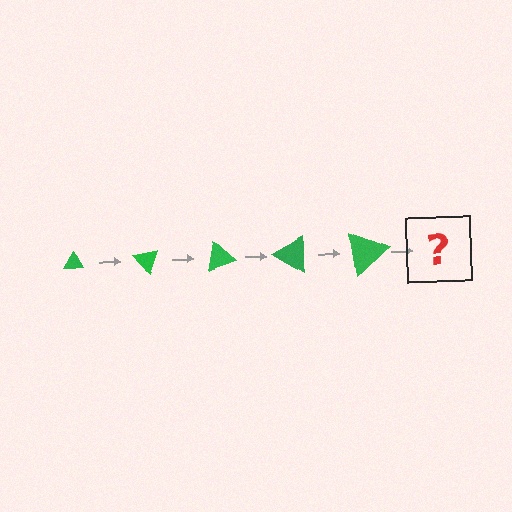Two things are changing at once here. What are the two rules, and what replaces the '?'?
The two rules are that the triangle grows larger each step and it rotates 50 degrees each step. The '?' should be a triangle, larger than the previous one and rotated 250 degrees from the start.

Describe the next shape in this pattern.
It should be a triangle, larger than the previous one and rotated 250 degrees from the start.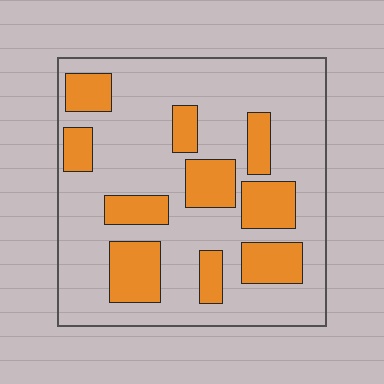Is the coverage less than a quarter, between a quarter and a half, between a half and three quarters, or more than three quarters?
Between a quarter and a half.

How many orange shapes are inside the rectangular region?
10.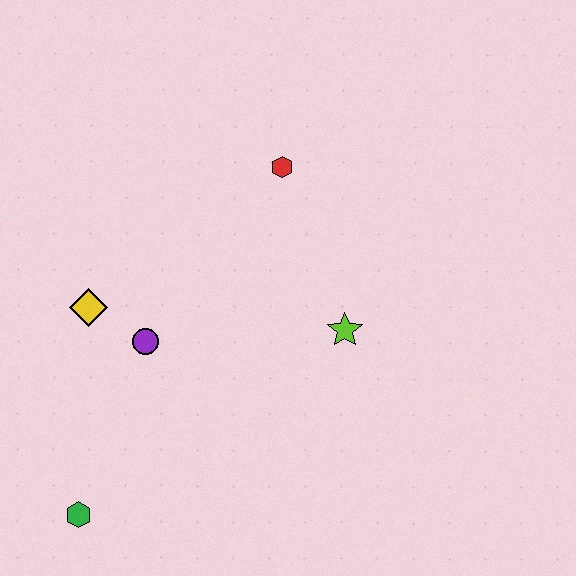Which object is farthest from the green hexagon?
The red hexagon is farthest from the green hexagon.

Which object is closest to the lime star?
The red hexagon is closest to the lime star.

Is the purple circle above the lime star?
No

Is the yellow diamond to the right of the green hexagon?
Yes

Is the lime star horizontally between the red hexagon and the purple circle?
No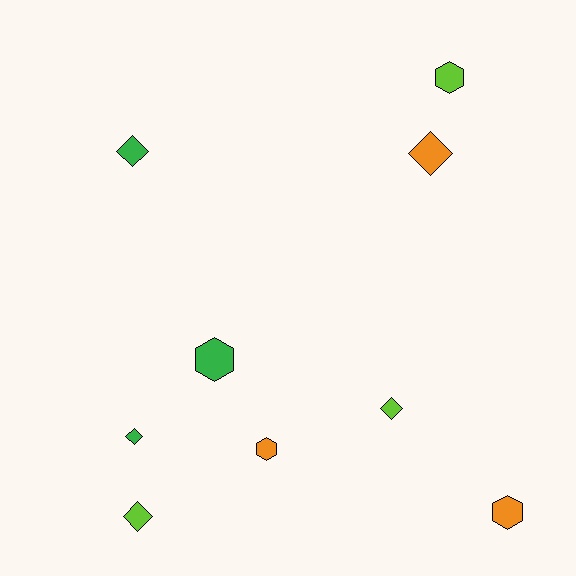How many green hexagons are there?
There is 1 green hexagon.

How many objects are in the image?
There are 9 objects.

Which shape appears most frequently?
Diamond, with 5 objects.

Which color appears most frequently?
Lime, with 3 objects.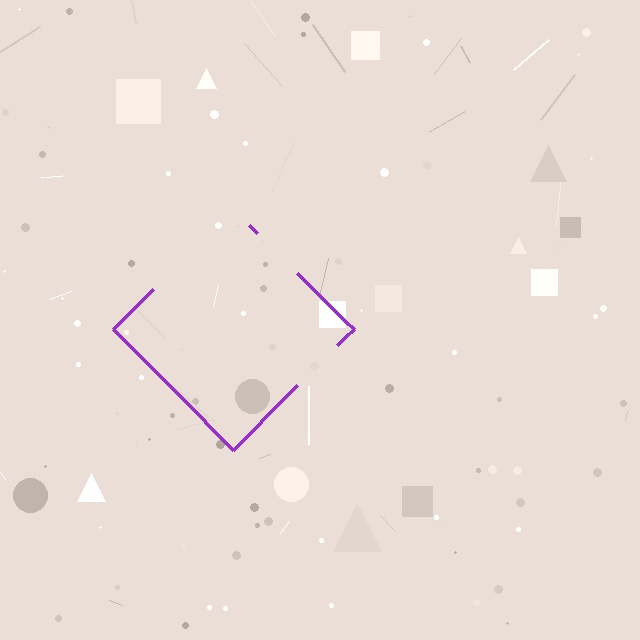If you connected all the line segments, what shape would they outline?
They would outline a diamond.